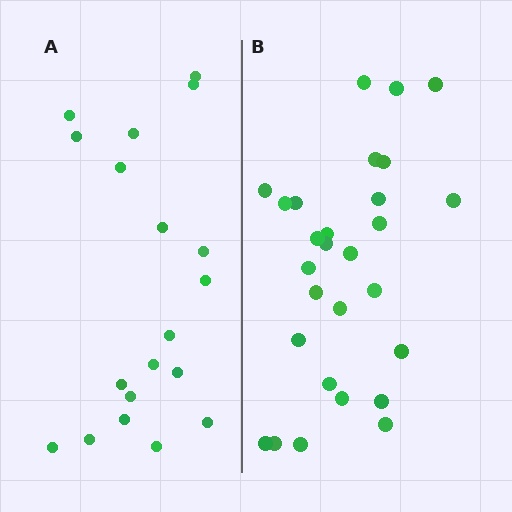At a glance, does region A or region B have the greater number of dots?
Region B (the right region) has more dots.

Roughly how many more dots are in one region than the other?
Region B has roughly 8 or so more dots than region A.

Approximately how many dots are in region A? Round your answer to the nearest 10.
About 20 dots. (The exact count is 19, which rounds to 20.)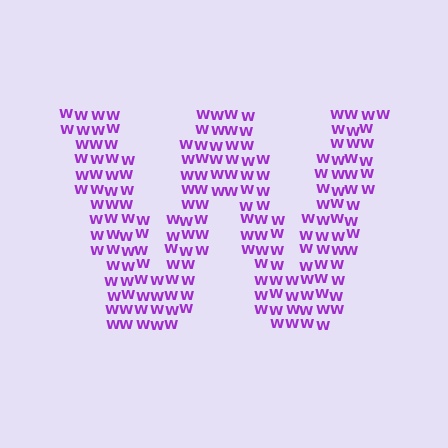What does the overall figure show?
The overall figure shows the letter W.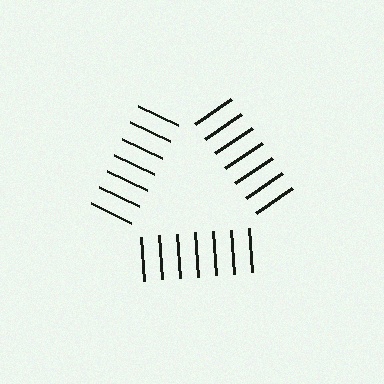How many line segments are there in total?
21 — 7 along each of the 3 edges.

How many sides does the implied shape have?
3 sides — the line-ends trace a triangle.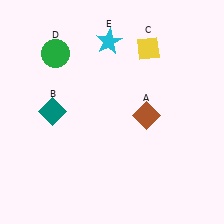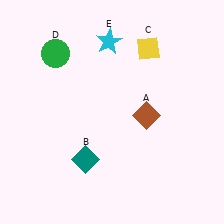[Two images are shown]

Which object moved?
The teal diamond (B) moved down.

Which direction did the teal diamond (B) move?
The teal diamond (B) moved down.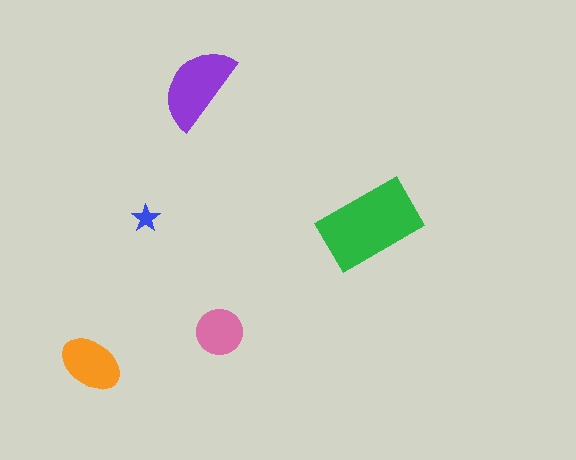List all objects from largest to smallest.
The green rectangle, the purple semicircle, the orange ellipse, the pink circle, the blue star.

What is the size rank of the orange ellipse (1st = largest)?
3rd.